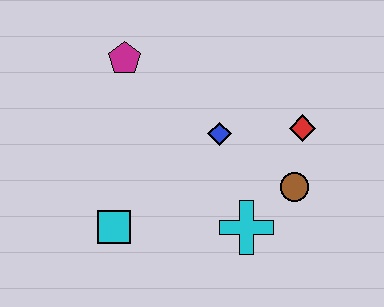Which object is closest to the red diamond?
The brown circle is closest to the red diamond.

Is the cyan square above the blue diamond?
No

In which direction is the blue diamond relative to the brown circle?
The blue diamond is to the left of the brown circle.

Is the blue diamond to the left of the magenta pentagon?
No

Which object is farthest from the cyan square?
The red diamond is farthest from the cyan square.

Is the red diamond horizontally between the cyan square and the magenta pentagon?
No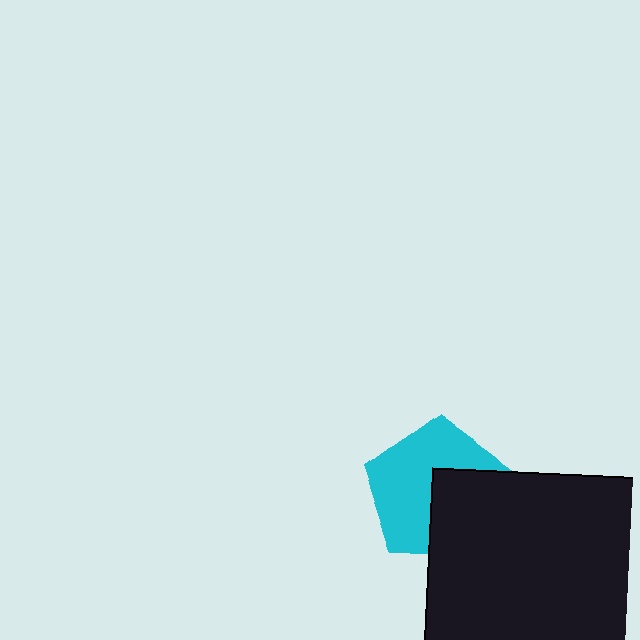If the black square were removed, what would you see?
You would see the complete cyan pentagon.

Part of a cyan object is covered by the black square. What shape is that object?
It is a pentagon.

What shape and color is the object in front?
The object in front is a black square.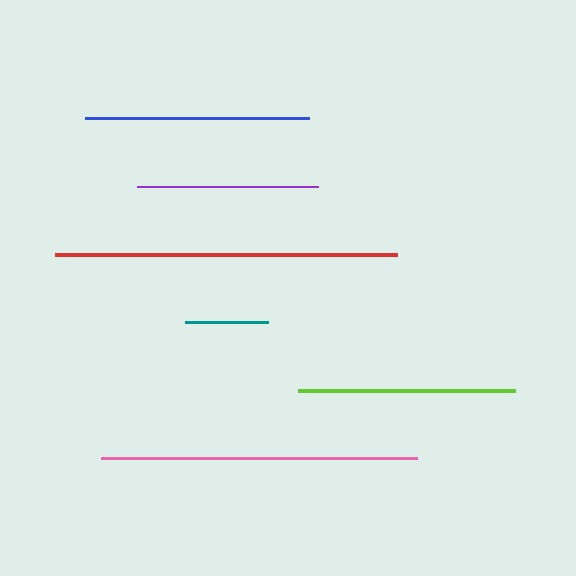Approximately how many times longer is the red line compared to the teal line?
The red line is approximately 4.1 times the length of the teal line.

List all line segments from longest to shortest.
From longest to shortest: red, pink, blue, lime, purple, teal.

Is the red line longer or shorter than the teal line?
The red line is longer than the teal line.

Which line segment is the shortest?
The teal line is the shortest at approximately 83 pixels.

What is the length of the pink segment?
The pink segment is approximately 316 pixels long.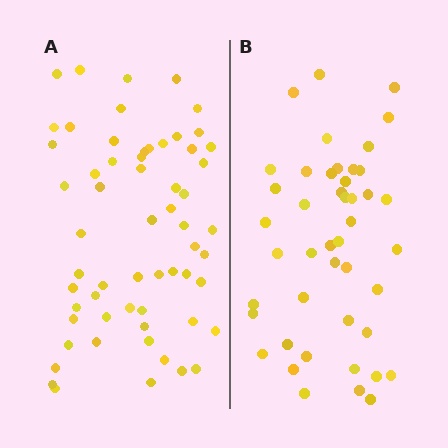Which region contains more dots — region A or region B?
Region A (the left region) has more dots.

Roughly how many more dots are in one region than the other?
Region A has approximately 15 more dots than region B.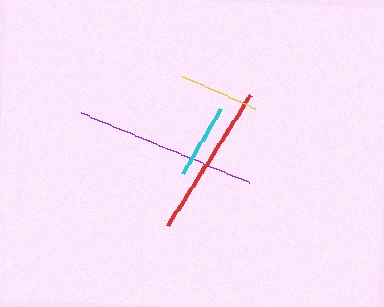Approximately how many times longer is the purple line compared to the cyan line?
The purple line is approximately 2.5 times the length of the cyan line.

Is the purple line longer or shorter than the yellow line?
The purple line is longer than the yellow line.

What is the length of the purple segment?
The purple segment is approximately 182 pixels long.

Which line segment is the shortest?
The cyan line is the shortest at approximately 74 pixels.